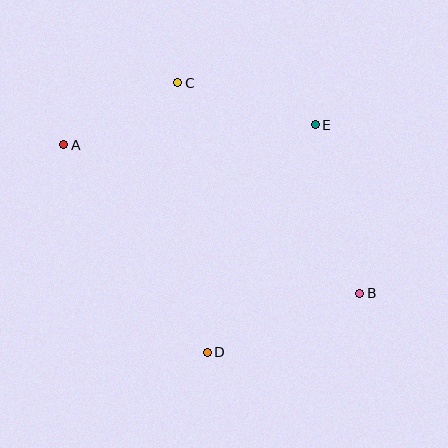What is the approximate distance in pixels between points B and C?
The distance between B and C is approximately 278 pixels.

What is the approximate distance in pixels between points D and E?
The distance between D and E is approximately 252 pixels.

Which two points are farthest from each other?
Points A and B are farthest from each other.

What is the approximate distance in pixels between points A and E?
The distance between A and E is approximately 252 pixels.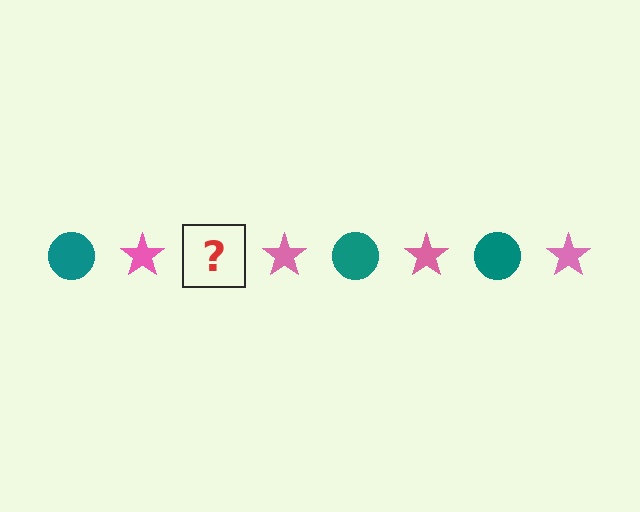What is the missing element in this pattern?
The missing element is a teal circle.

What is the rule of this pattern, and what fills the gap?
The rule is that the pattern alternates between teal circle and pink star. The gap should be filled with a teal circle.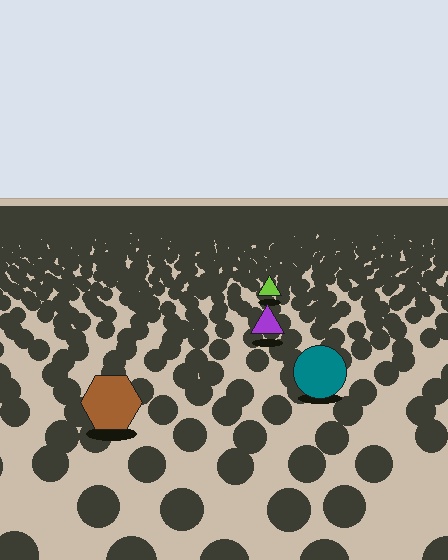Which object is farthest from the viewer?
The lime triangle is farthest from the viewer. It appears smaller and the ground texture around it is denser.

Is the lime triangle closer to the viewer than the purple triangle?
No. The purple triangle is closer — you can tell from the texture gradient: the ground texture is coarser near it.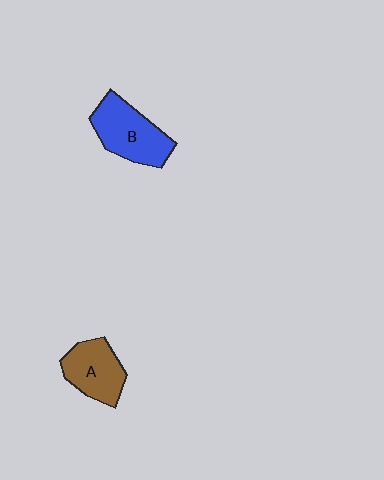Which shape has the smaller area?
Shape A (brown).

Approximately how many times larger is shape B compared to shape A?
Approximately 1.2 times.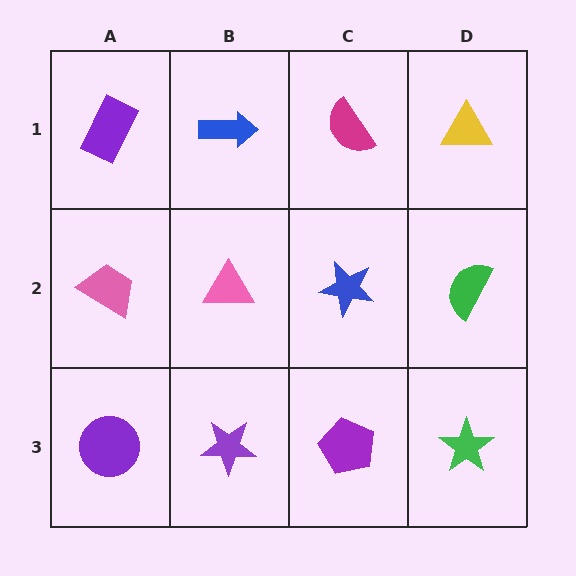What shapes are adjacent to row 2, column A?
A purple rectangle (row 1, column A), a purple circle (row 3, column A), a pink triangle (row 2, column B).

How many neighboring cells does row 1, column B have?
3.